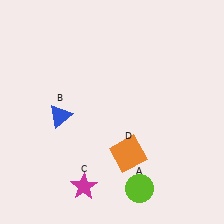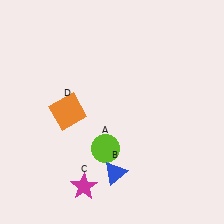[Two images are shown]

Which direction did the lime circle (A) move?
The lime circle (A) moved up.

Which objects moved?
The objects that moved are: the lime circle (A), the blue triangle (B), the orange square (D).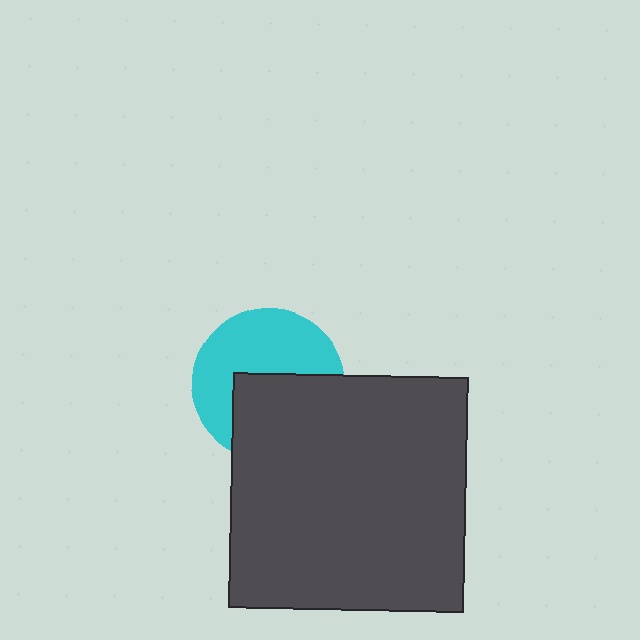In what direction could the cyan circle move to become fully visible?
The cyan circle could move up. That would shift it out from behind the dark gray square entirely.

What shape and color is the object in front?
The object in front is a dark gray square.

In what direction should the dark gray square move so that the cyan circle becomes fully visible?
The dark gray square should move down. That is the shortest direction to clear the overlap and leave the cyan circle fully visible.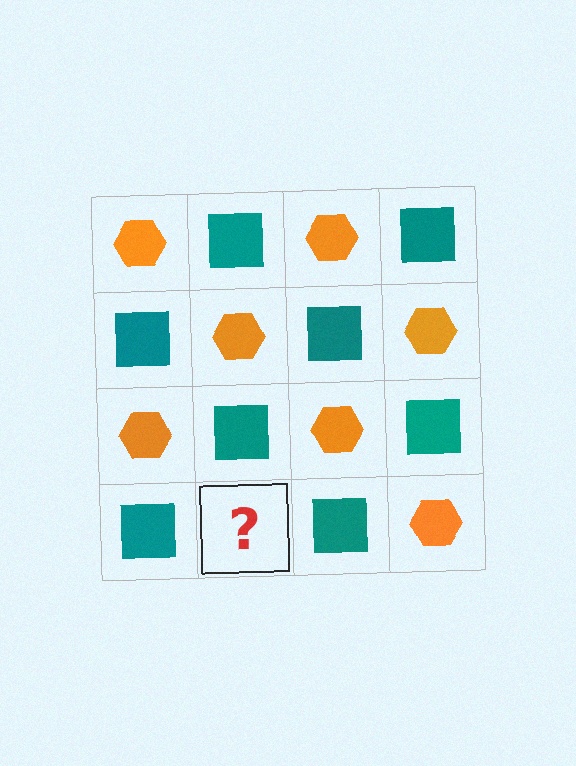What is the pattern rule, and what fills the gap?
The rule is that it alternates orange hexagon and teal square in a checkerboard pattern. The gap should be filled with an orange hexagon.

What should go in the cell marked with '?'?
The missing cell should contain an orange hexagon.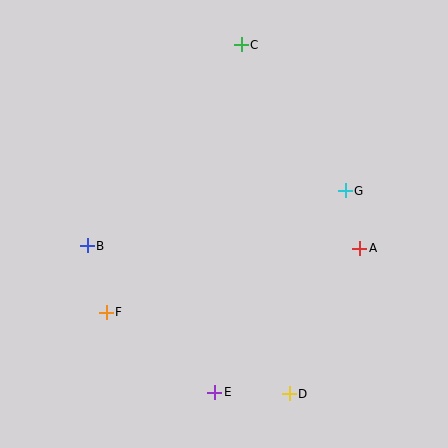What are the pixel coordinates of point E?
Point E is at (215, 392).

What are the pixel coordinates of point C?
Point C is at (241, 45).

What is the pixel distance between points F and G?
The distance between F and G is 268 pixels.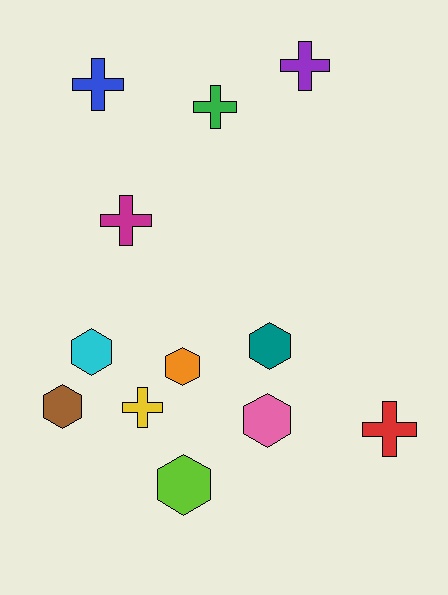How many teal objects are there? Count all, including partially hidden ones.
There is 1 teal object.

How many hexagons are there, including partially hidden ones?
There are 6 hexagons.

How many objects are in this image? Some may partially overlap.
There are 12 objects.